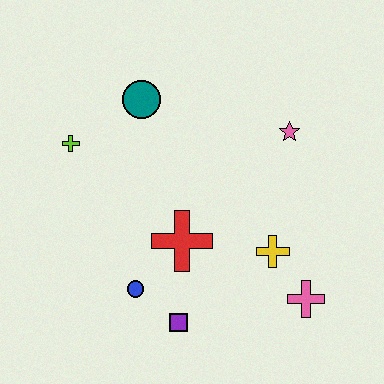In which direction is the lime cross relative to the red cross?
The lime cross is to the left of the red cross.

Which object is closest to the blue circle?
The purple square is closest to the blue circle.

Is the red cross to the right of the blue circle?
Yes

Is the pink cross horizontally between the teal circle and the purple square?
No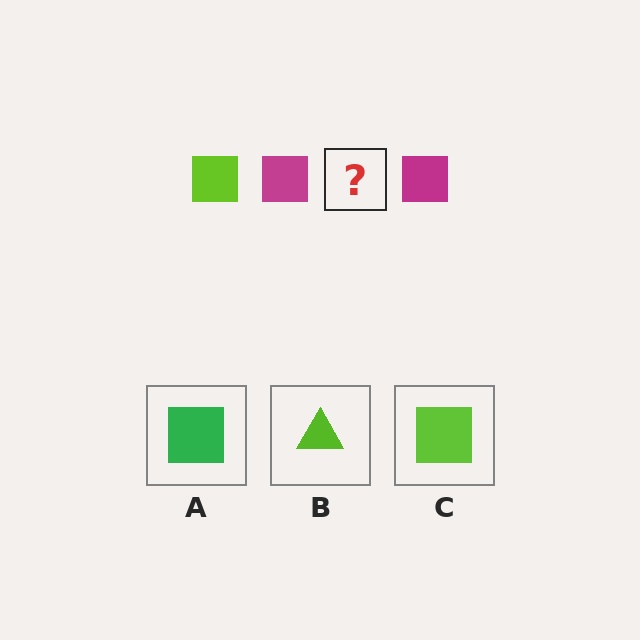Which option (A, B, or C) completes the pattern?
C.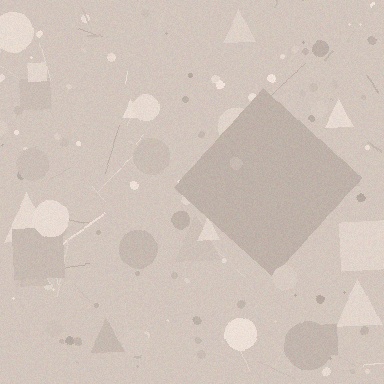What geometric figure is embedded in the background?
A diamond is embedded in the background.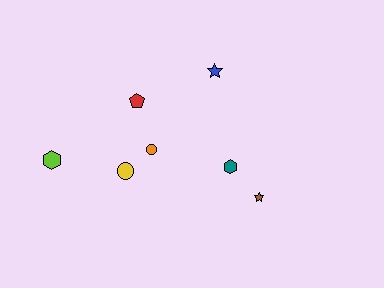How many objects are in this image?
There are 7 objects.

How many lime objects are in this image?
There is 1 lime object.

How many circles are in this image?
There are 2 circles.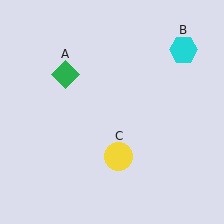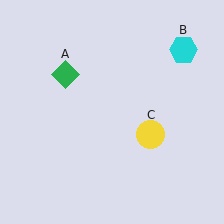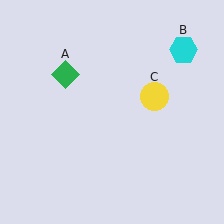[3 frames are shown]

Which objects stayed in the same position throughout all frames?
Green diamond (object A) and cyan hexagon (object B) remained stationary.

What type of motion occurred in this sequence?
The yellow circle (object C) rotated counterclockwise around the center of the scene.